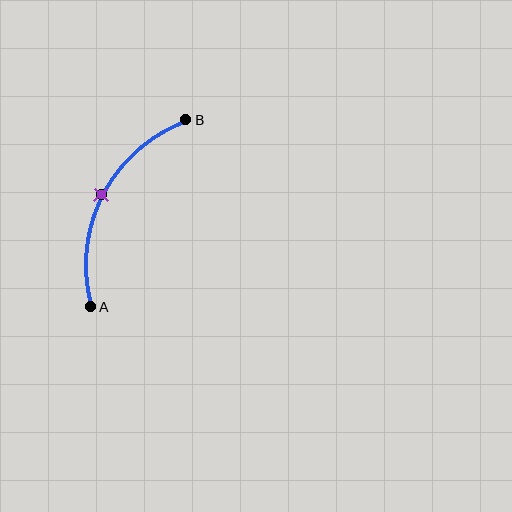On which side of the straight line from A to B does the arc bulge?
The arc bulges to the left of the straight line connecting A and B.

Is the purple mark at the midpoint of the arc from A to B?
Yes. The purple mark lies on the arc at equal arc-length from both A and B — it is the arc midpoint.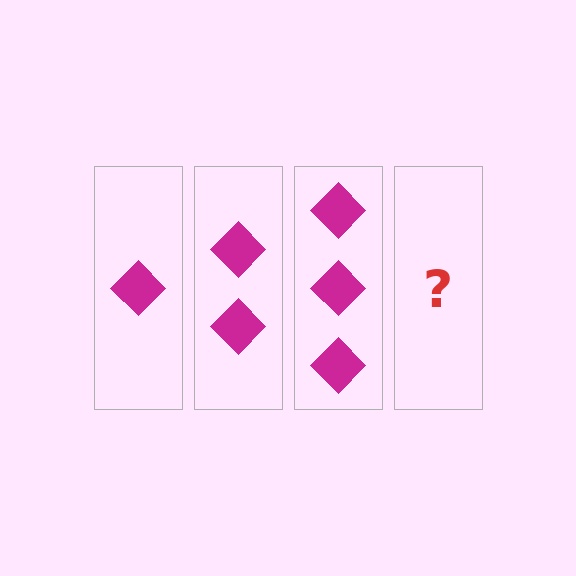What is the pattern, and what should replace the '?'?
The pattern is that each step adds one more diamond. The '?' should be 4 diamonds.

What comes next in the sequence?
The next element should be 4 diamonds.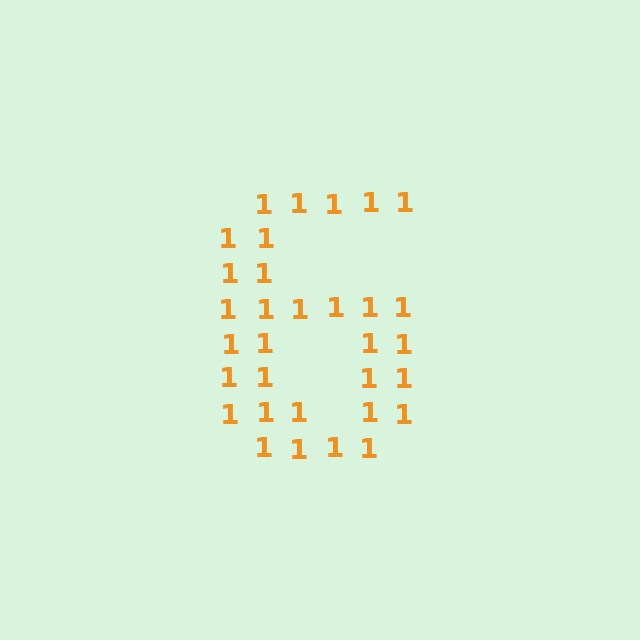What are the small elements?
The small elements are digit 1's.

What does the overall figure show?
The overall figure shows the digit 6.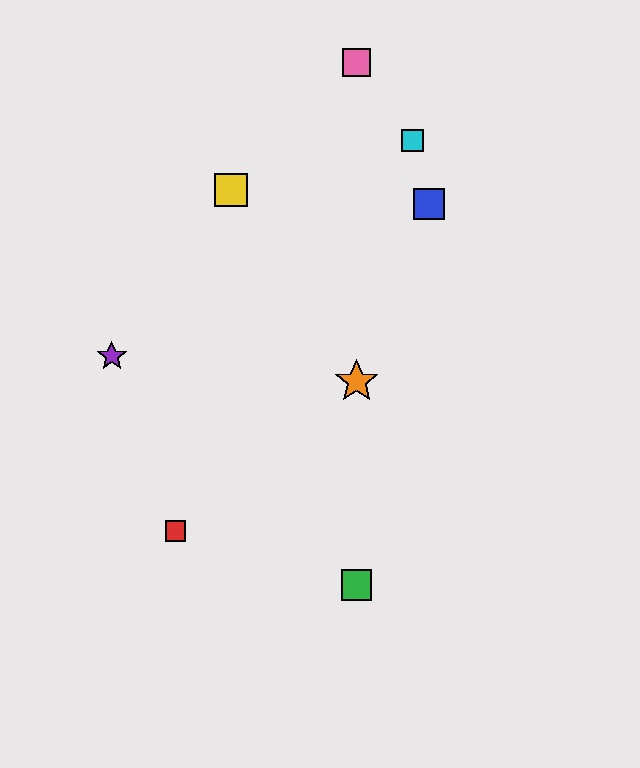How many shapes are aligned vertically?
3 shapes (the green square, the orange star, the pink square) are aligned vertically.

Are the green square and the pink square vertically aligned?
Yes, both are at x≈357.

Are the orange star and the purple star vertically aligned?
No, the orange star is at x≈357 and the purple star is at x≈112.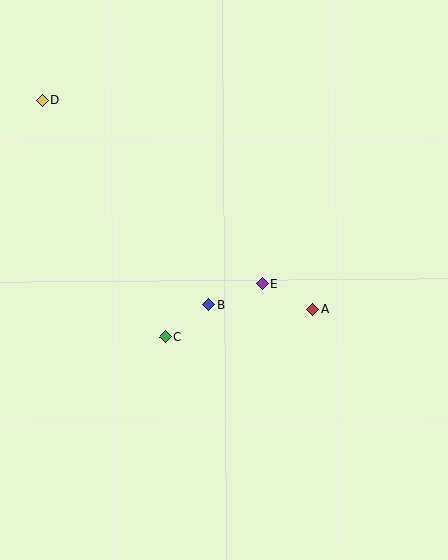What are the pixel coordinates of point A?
Point A is at (313, 310).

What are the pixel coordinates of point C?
Point C is at (166, 337).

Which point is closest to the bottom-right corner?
Point A is closest to the bottom-right corner.